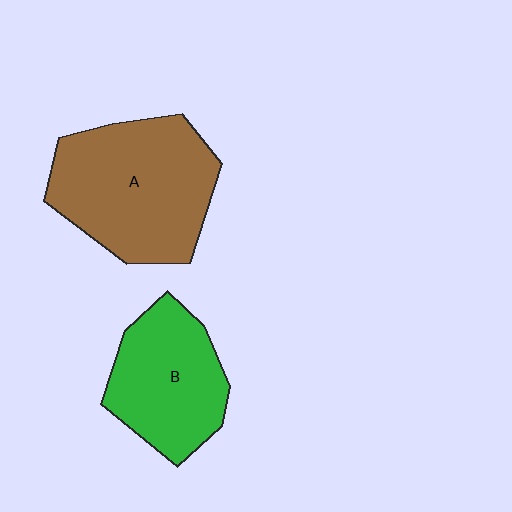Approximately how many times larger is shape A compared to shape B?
Approximately 1.4 times.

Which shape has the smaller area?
Shape B (green).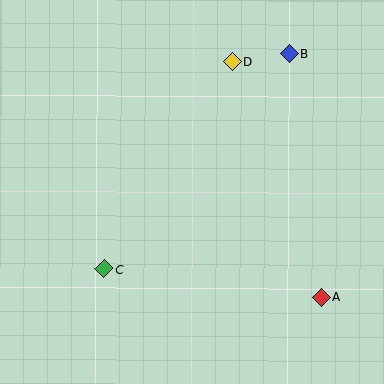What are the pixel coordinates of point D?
Point D is at (232, 62).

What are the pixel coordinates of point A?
Point A is at (322, 297).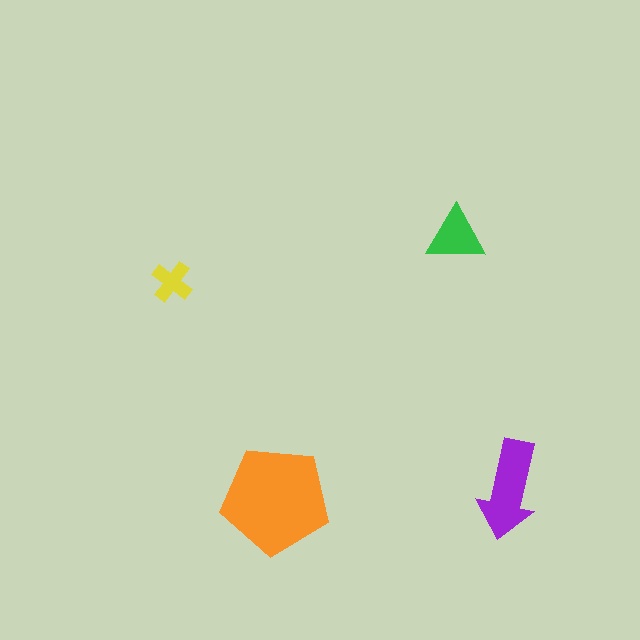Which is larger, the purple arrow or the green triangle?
The purple arrow.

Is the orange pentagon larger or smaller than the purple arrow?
Larger.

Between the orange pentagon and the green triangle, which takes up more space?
The orange pentagon.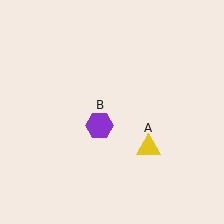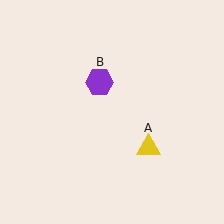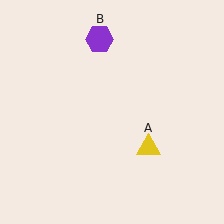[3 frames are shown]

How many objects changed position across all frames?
1 object changed position: purple hexagon (object B).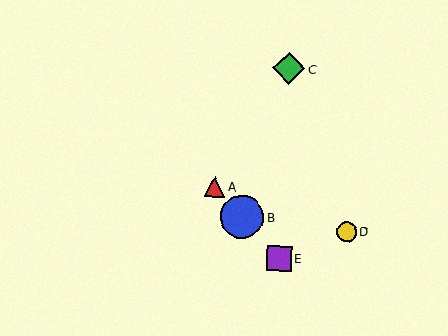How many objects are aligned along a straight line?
3 objects (A, B, E) are aligned along a straight line.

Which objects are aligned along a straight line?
Objects A, B, E are aligned along a straight line.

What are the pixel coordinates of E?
Object E is at (279, 258).